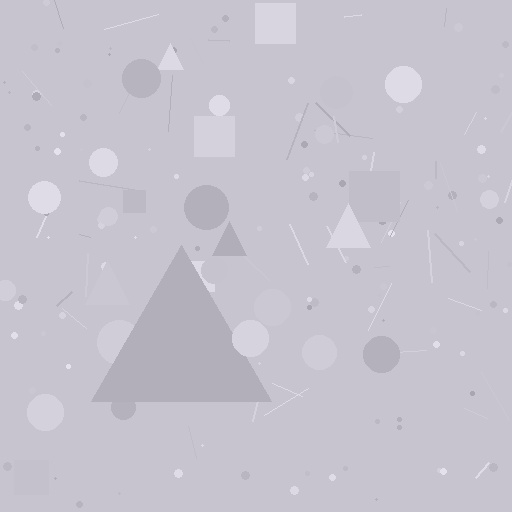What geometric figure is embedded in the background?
A triangle is embedded in the background.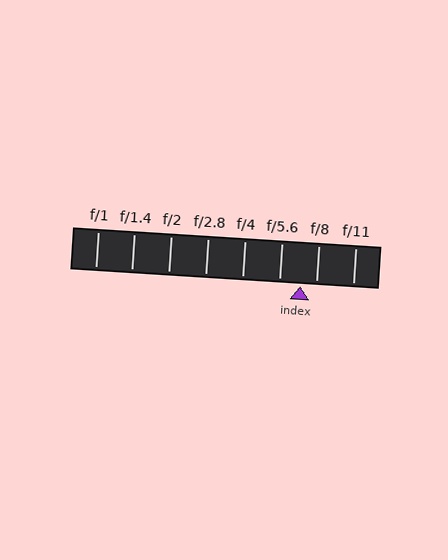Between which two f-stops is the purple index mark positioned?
The index mark is between f/5.6 and f/8.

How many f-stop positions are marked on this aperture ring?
There are 8 f-stop positions marked.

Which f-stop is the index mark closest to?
The index mark is closest to f/8.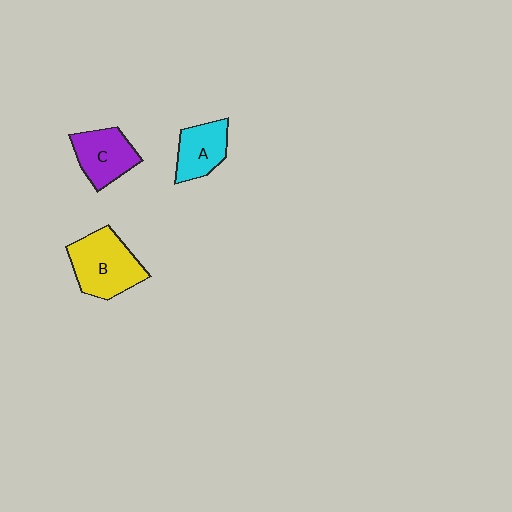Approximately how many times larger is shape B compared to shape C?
Approximately 1.3 times.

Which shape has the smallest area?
Shape A (cyan).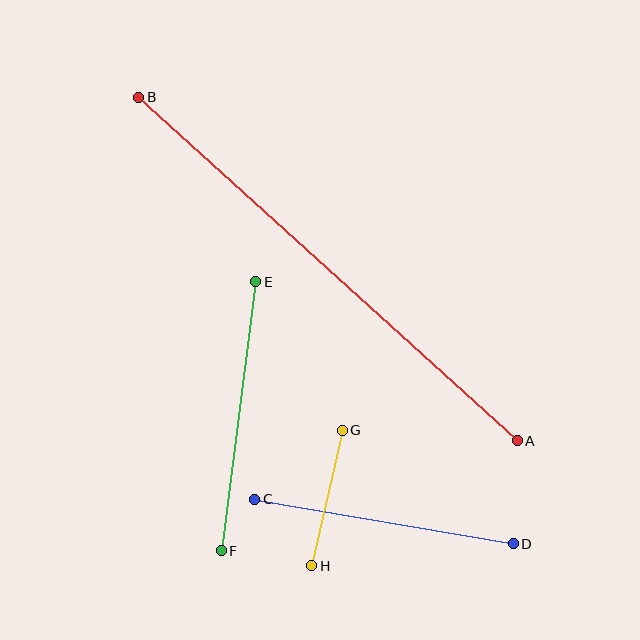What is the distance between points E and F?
The distance is approximately 271 pixels.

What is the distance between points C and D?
The distance is approximately 262 pixels.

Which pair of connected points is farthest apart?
Points A and B are farthest apart.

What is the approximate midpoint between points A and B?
The midpoint is at approximately (328, 269) pixels.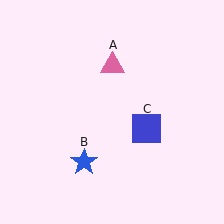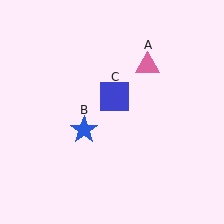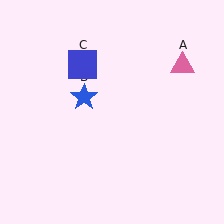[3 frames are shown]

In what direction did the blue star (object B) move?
The blue star (object B) moved up.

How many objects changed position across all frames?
3 objects changed position: pink triangle (object A), blue star (object B), blue square (object C).